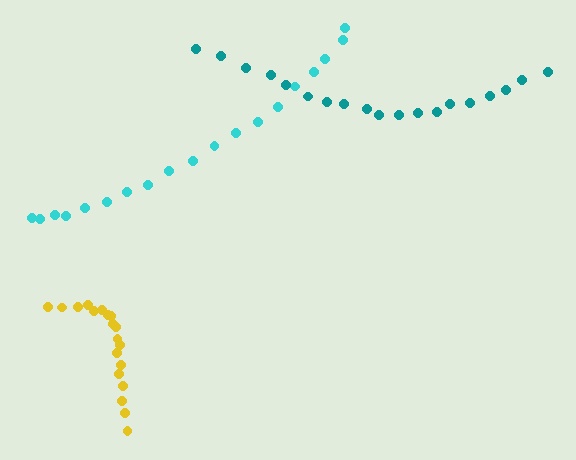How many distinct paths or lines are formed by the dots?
There are 3 distinct paths.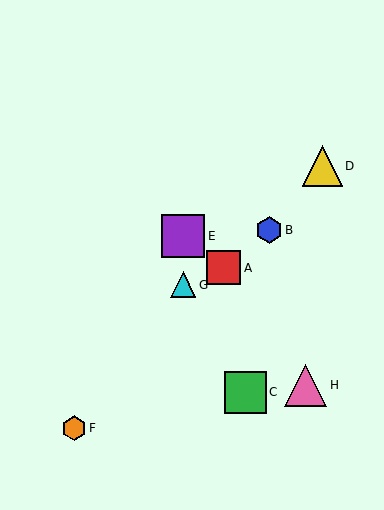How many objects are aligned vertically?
2 objects (E, G) are aligned vertically.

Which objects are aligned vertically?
Objects E, G are aligned vertically.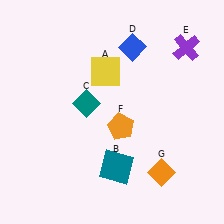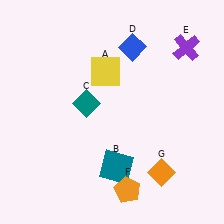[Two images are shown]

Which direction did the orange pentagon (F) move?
The orange pentagon (F) moved down.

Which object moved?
The orange pentagon (F) moved down.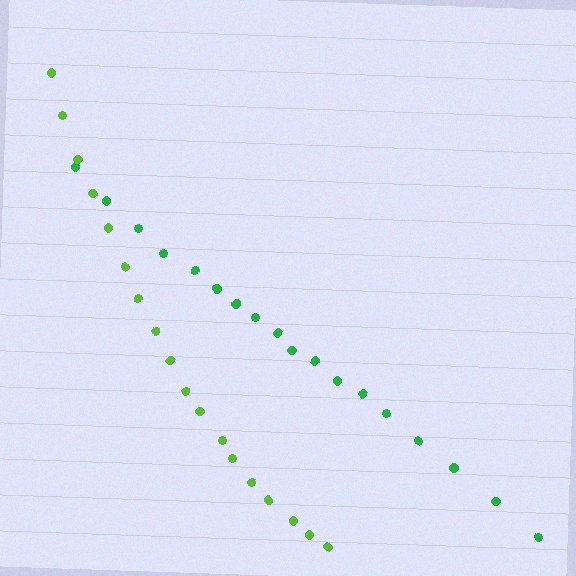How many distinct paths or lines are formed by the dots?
There are 2 distinct paths.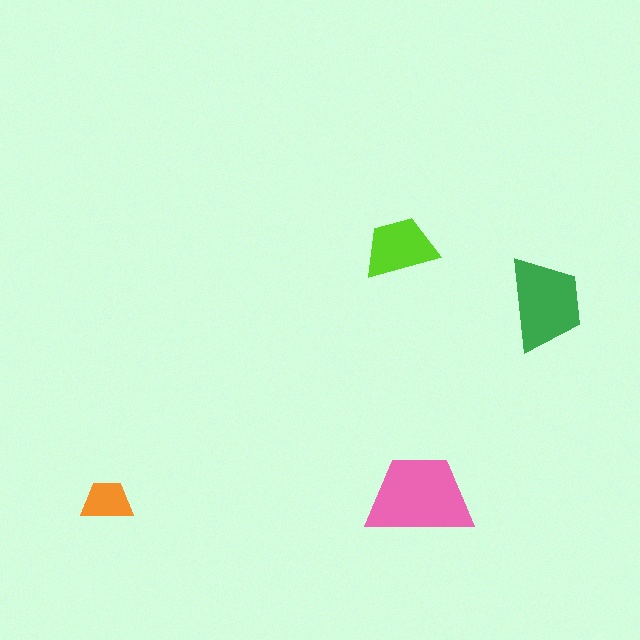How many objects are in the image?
There are 4 objects in the image.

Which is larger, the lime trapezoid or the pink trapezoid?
The pink one.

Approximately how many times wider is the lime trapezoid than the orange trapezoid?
About 1.5 times wider.